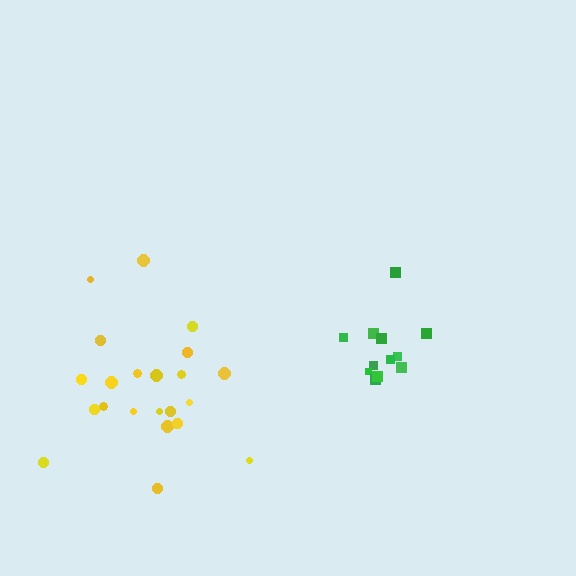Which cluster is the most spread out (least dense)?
Yellow.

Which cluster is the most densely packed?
Green.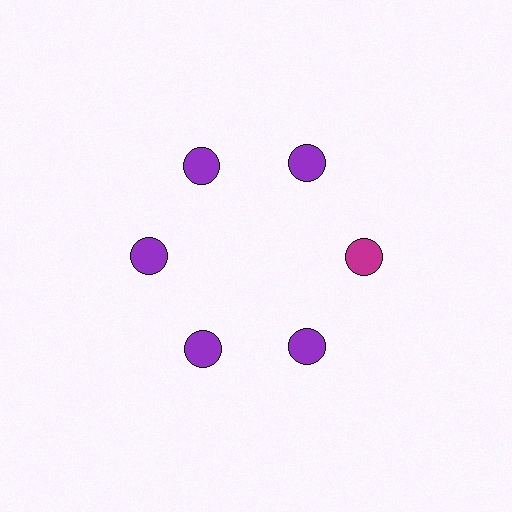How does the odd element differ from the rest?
It has a different color: magenta instead of purple.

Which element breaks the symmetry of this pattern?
The magenta circle at roughly the 3 o'clock position breaks the symmetry. All other shapes are purple circles.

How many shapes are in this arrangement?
There are 6 shapes arranged in a ring pattern.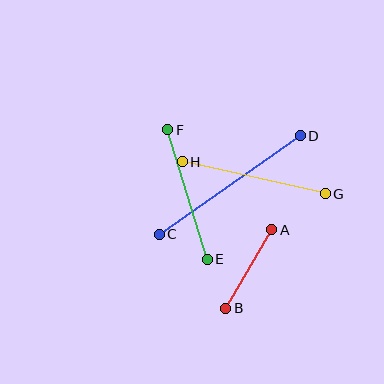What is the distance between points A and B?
The distance is approximately 91 pixels.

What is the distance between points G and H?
The distance is approximately 147 pixels.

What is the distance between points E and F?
The distance is approximately 135 pixels.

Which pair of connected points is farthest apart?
Points C and D are farthest apart.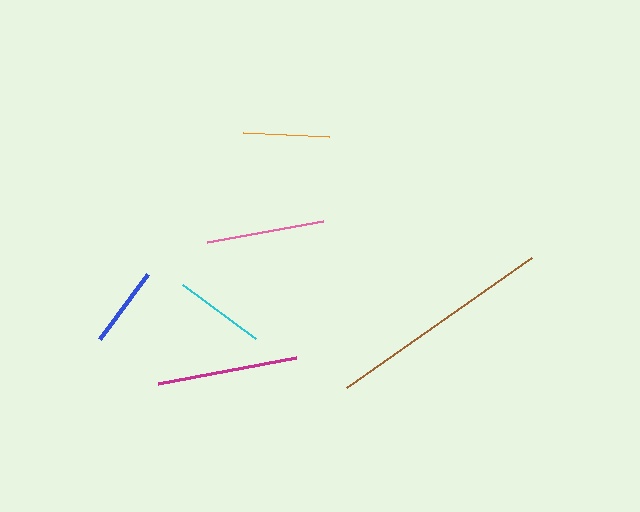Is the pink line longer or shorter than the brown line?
The brown line is longer than the pink line.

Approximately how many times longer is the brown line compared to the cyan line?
The brown line is approximately 2.5 times the length of the cyan line.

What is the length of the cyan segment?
The cyan segment is approximately 90 pixels long.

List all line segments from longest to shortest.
From longest to shortest: brown, magenta, pink, cyan, orange, blue.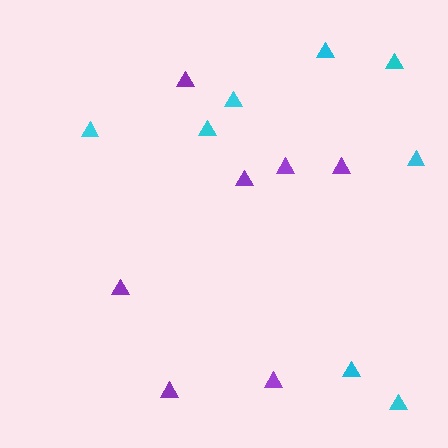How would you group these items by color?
There are 2 groups: one group of cyan triangles (8) and one group of purple triangles (7).